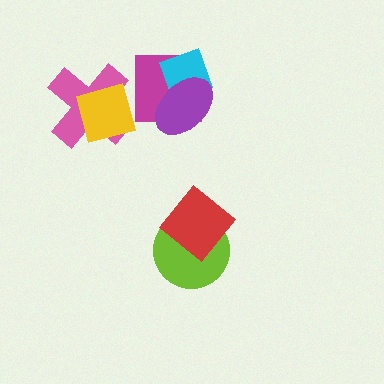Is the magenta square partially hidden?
Yes, it is partially covered by another shape.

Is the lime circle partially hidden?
Yes, it is partially covered by another shape.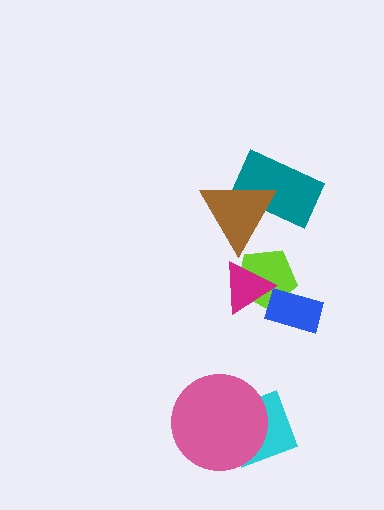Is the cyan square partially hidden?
Yes, it is partially covered by another shape.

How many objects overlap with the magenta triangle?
1 object overlaps with the magenta triangle.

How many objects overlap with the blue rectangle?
1 object overlaps with the blue rectangle.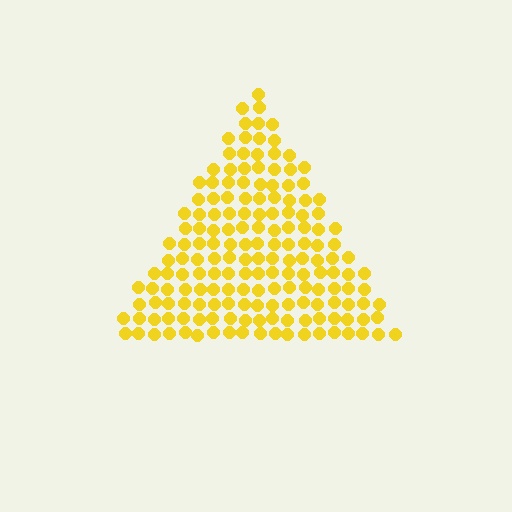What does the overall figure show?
The overall figure shows a triangle.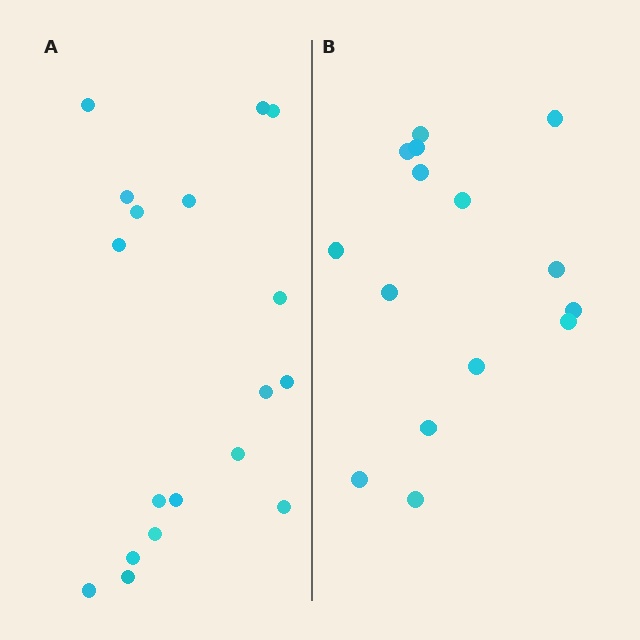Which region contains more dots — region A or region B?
Region A (the left region) has more dots.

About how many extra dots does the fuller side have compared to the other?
Region A has just a few more — roughly 2 or 3 more dots than region B.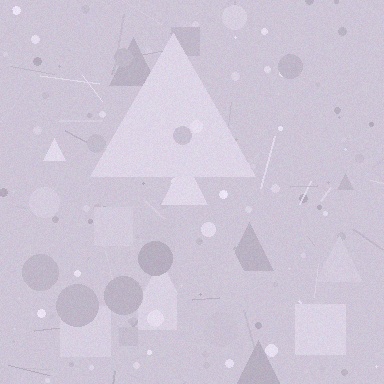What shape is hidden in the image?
A triangle is hidden in the image.